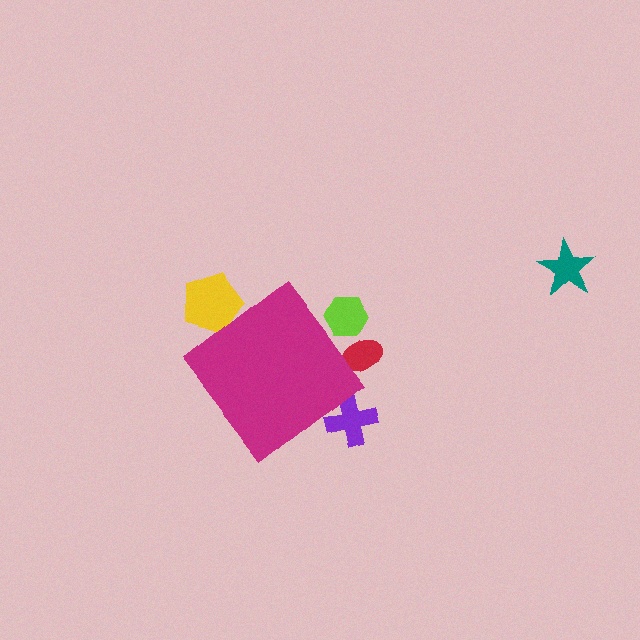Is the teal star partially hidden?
No, the teal star is fully visible.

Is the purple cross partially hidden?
Yes, the purple cross is partially hidden behind the magenta diamond.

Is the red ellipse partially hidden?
Yes, the red ellipse is partially hidden behind the magenta diamond.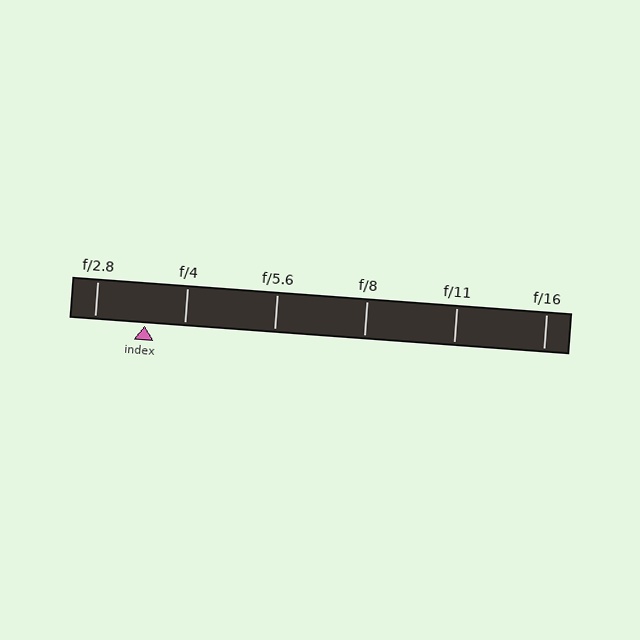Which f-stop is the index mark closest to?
The index mark is closest to f/4.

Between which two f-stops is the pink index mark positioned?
The index mark is between f/2.8 and f/4.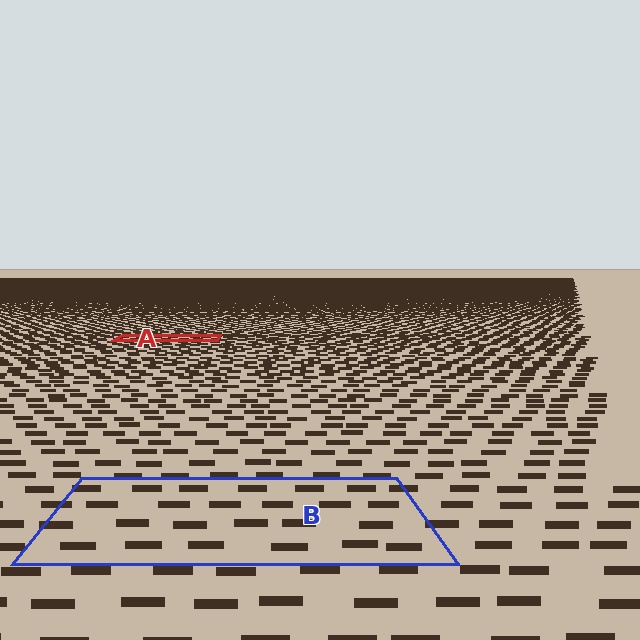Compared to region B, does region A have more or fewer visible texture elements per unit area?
Region A has more texture elements per unit area — they are packed more densely because it is farther away.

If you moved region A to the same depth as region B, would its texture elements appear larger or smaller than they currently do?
They would appear larger. At a closer depth, the same texture elements are projected at a bigger on-screen size.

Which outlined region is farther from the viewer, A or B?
Region A is farther from the viewer — the texture elements inside it appear smaller and more densely packed.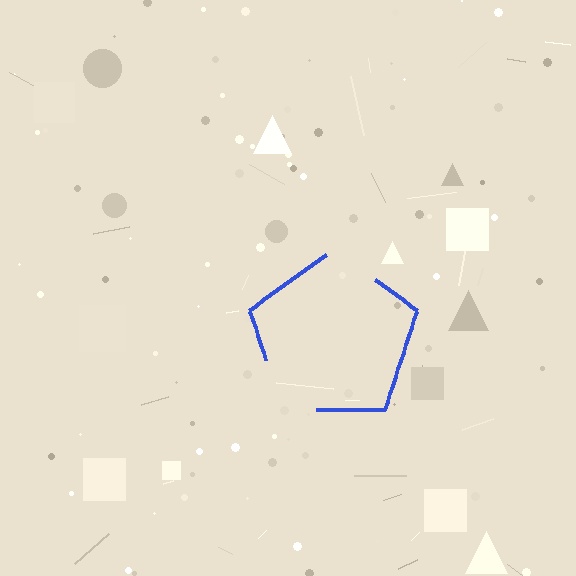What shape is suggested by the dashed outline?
The dashed outline suggests a pentagon.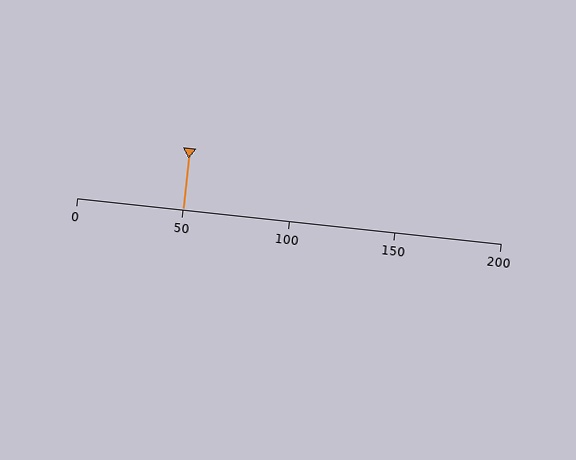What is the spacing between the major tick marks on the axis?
The major ticks are spaced 50 apart.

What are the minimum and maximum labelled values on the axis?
The axis runs from 0 to 200.